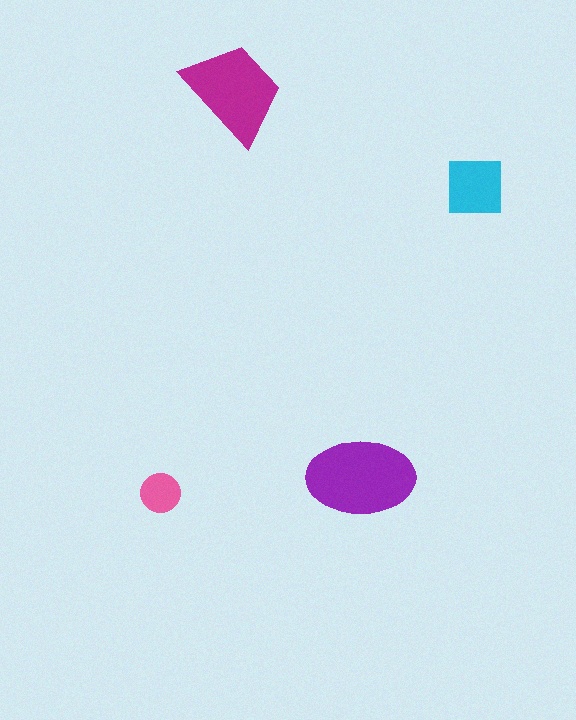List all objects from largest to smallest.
The purple ellipse, the magenta trapezoid, the cyan square, the pink circle.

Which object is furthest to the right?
The cyan square is rightmost.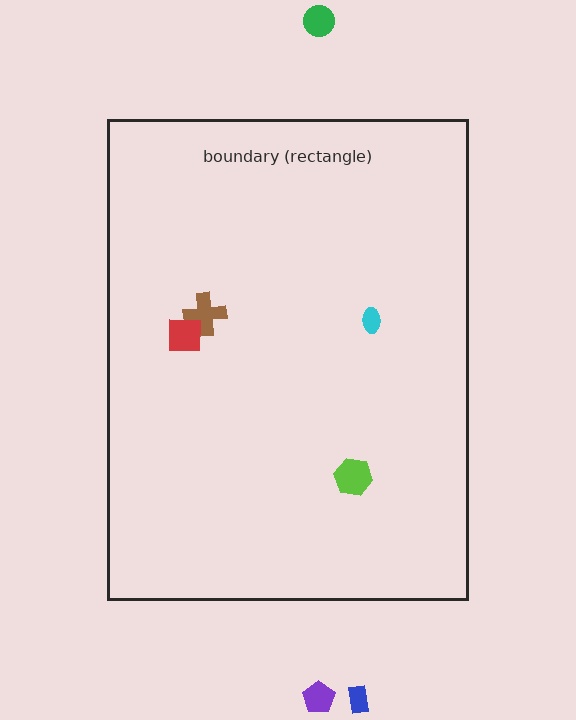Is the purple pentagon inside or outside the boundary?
Outside.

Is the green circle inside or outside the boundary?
Outside.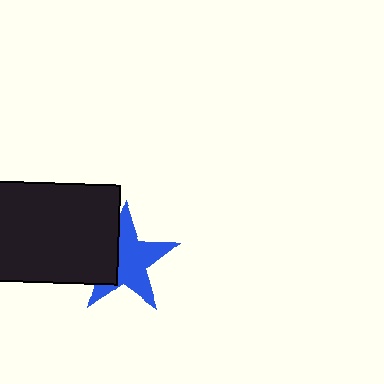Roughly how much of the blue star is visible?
Most of it is visible (roughly 66%).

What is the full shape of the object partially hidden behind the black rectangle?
The partially hidden object is a blue star.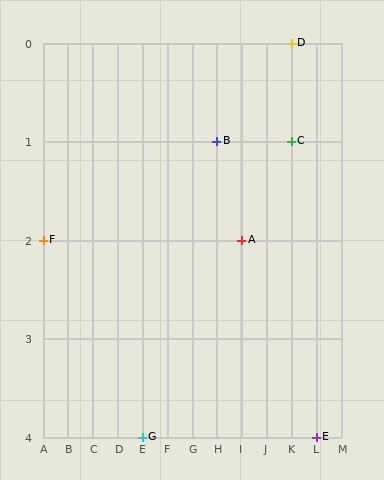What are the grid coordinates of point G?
Point G is at grid coordinates (E, 4).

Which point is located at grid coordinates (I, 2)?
Point A is at (I, 2).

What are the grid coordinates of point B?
Point B is at grid coordinates (H, 1).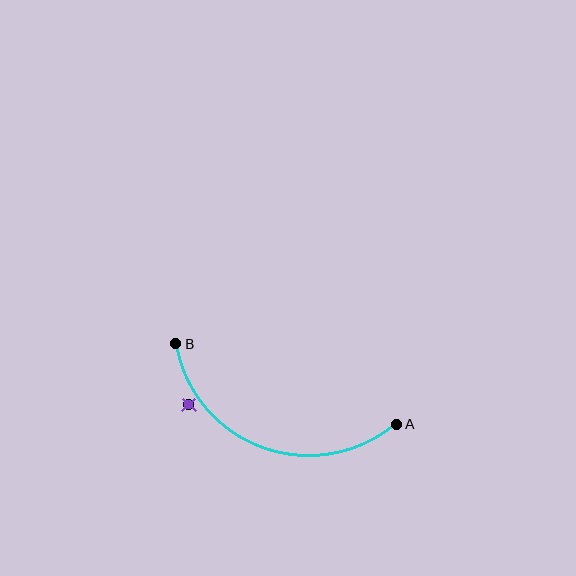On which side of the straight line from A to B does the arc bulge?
The arc bulges below the straight line connecting A and B.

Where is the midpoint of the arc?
The arc midpoint is the point on the curve farthest from the straight line joining A and B. It sits below that line.